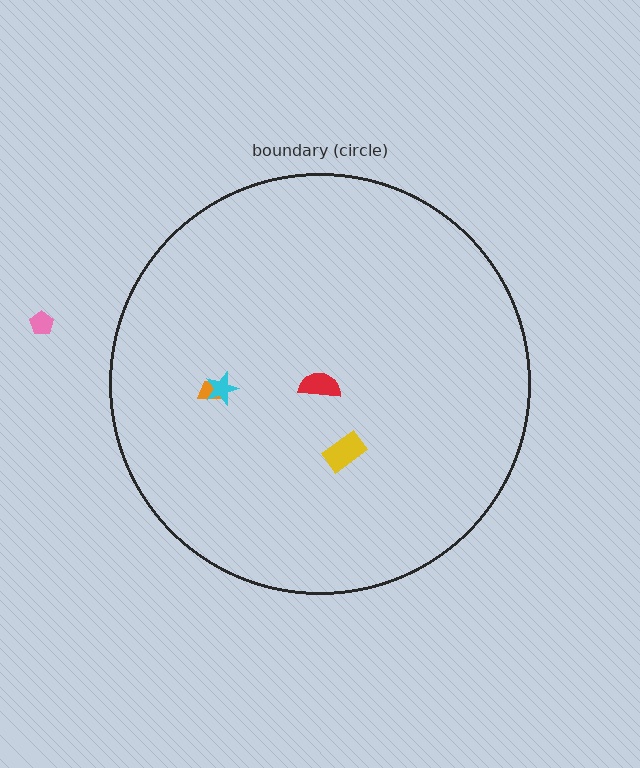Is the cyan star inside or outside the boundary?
Inside.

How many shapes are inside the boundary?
4 inside, 1 outside.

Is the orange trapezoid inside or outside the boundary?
Inside.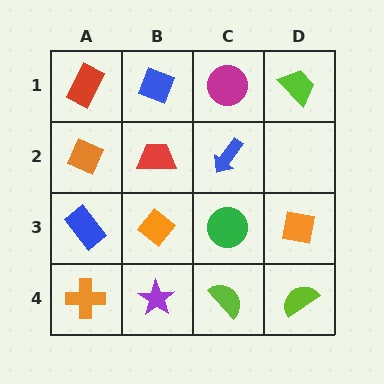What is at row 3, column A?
A blue rectangle.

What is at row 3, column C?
A green circle.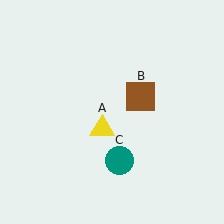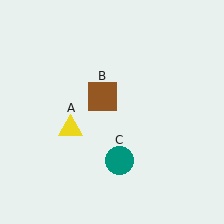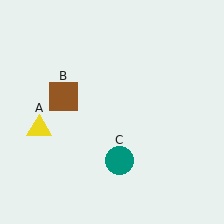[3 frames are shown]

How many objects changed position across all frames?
2 objects changed position: yellow triangle (object A), brown square (object B).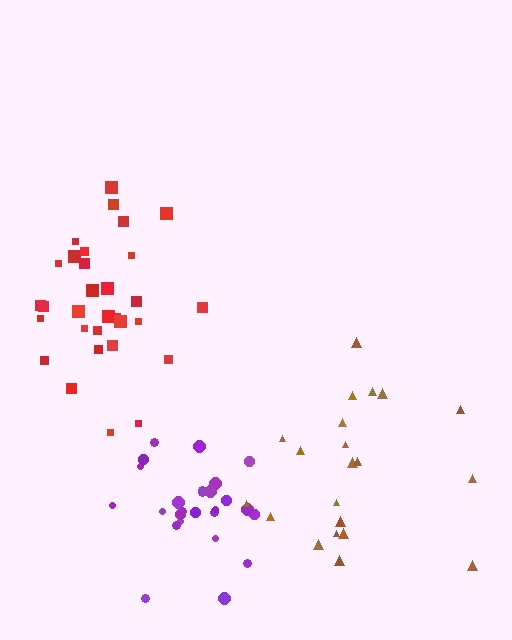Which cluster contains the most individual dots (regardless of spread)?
Red (31).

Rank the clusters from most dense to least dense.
purple, red, brown.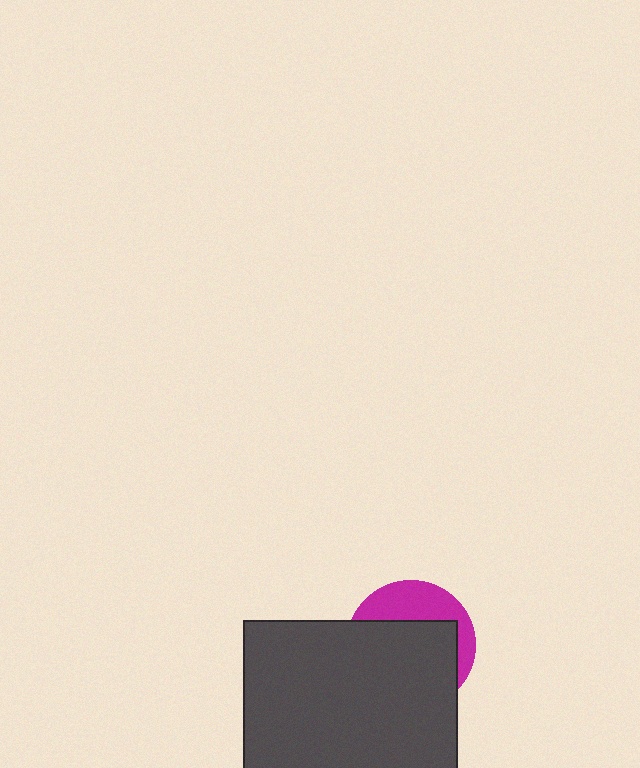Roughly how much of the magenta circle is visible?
A small part of it is visible (roughly 33%).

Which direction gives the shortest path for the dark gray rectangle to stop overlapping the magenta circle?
Moving down gives the shortest separation.